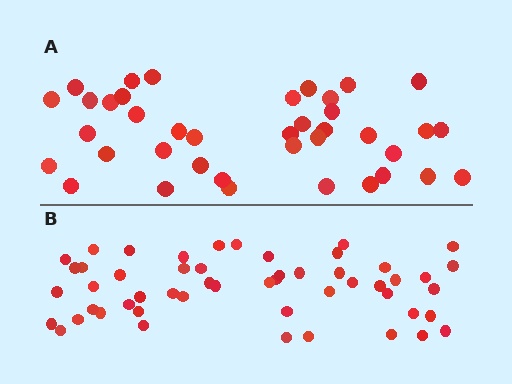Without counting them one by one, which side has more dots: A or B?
Region B (the bottom region) has more dots.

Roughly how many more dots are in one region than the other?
Region B has approximately 15 more dots than region A.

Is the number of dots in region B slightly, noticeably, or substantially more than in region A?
Region B has noticeably more, but not dramatically so. The ratio is roughly 1.3 to 1.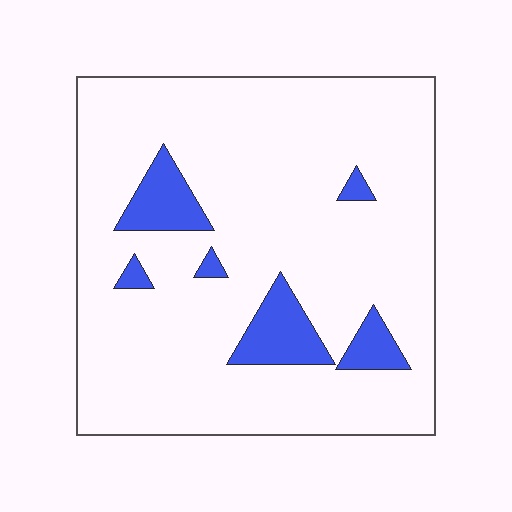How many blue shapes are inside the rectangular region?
6.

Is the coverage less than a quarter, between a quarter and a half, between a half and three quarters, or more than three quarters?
Less than a quarter.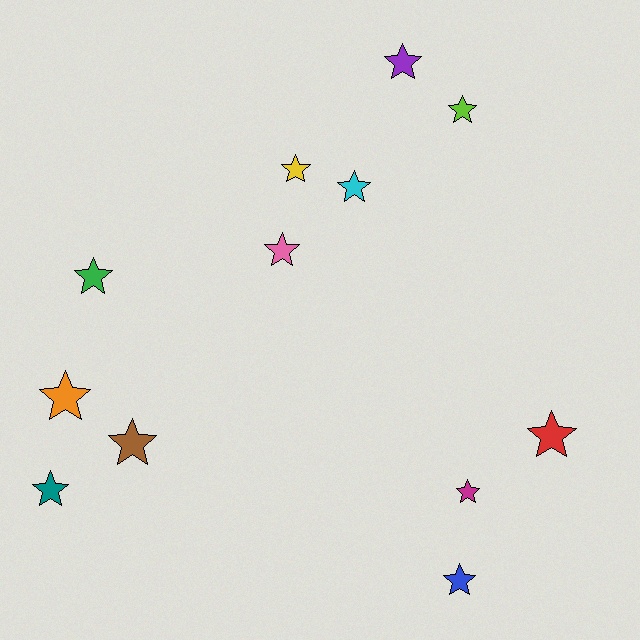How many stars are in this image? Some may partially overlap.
There are 12 stars.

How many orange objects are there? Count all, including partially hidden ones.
There is 1 orange object.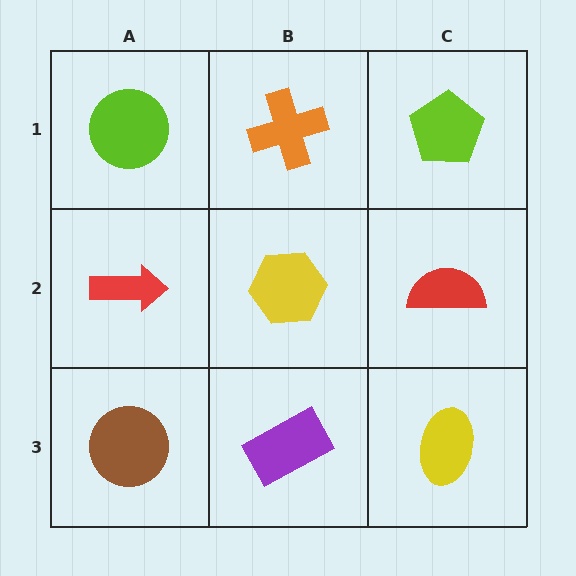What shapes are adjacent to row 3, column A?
A red arrow (row 2, column A), a purple rectangle (row 3, column B).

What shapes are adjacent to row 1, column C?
A red semicircle (row 2, column C), an orange cross (row 1, column B).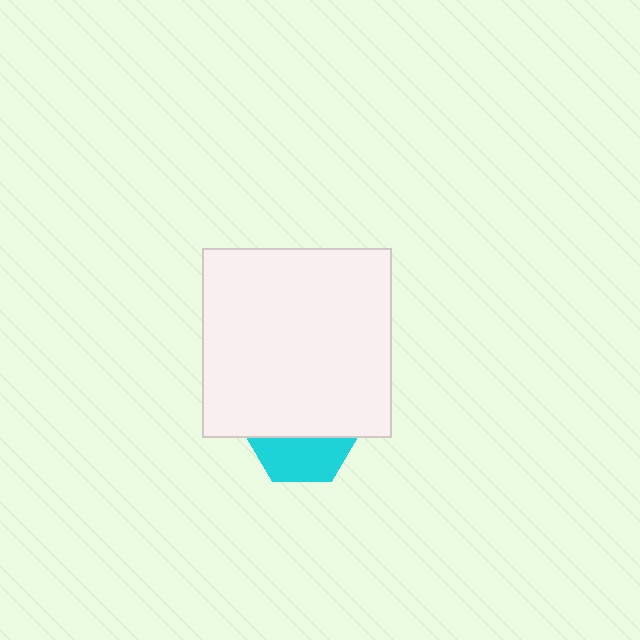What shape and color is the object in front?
The object in front is a white square.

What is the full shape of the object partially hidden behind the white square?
The partially hidden object is a cyan hexagon.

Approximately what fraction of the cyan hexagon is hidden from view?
Roughly 59% of the cyan hexagon is hidden behind the white square.